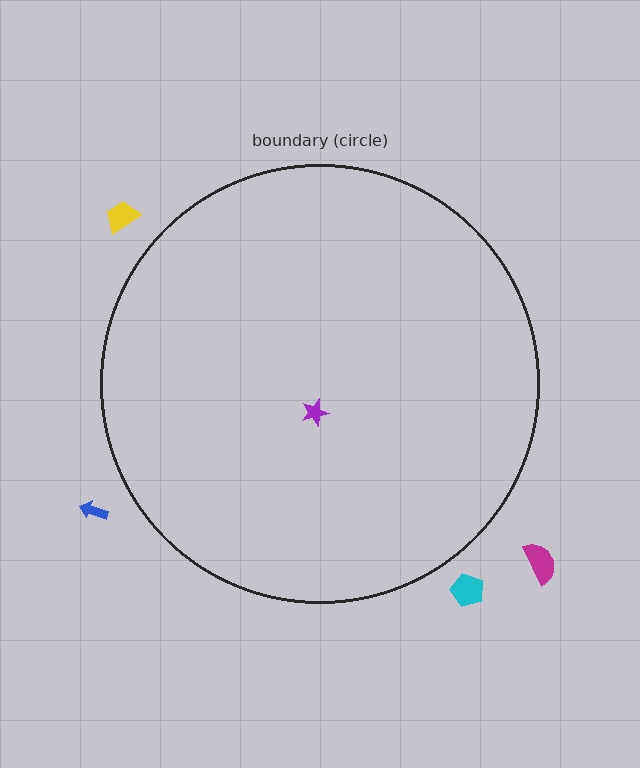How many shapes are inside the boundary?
1 inside, 4 outside.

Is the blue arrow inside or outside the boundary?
Outside.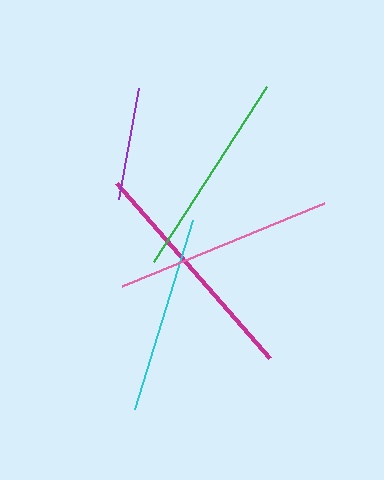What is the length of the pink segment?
The pink segment is approximately 219 pixels long.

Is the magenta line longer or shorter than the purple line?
The magenta line is longer than the purple line.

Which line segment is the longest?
The magenta line is the longest at approximately 233 pixels.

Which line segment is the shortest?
The purple line is the shortest at approximately 113 pixels.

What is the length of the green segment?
The green segment is approximately 209 pixels long.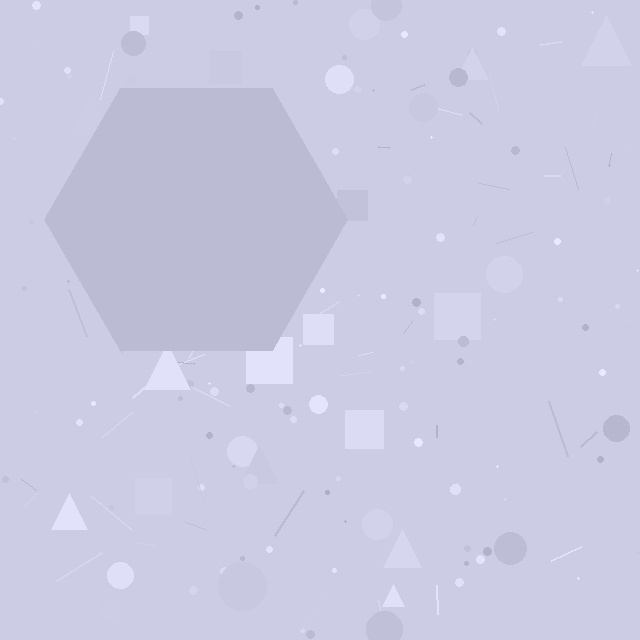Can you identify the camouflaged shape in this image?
The camouflaged shape is a hexagon.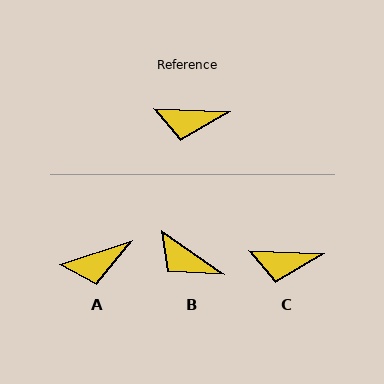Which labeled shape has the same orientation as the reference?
C.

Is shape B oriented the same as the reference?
No, it is off by about 33 degrees.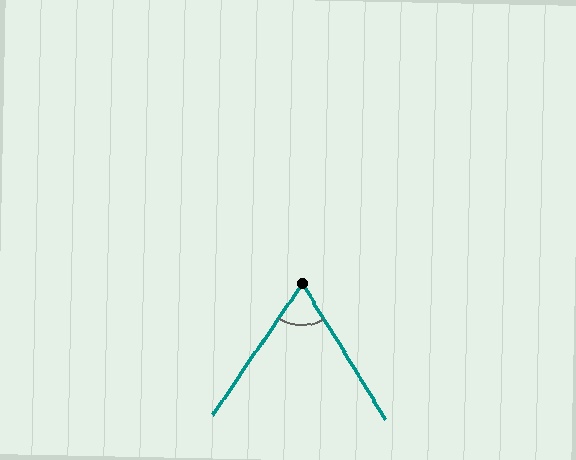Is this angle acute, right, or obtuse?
It is acute.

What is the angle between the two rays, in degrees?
Approximately 66 degrees.